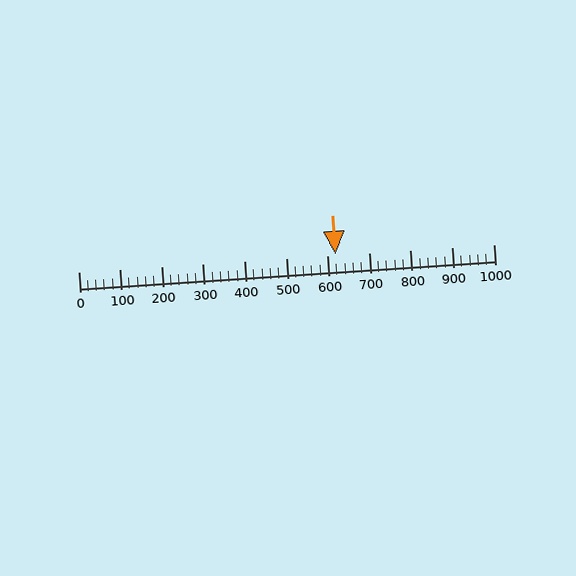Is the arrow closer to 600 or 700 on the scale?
The arrow is closer to 600.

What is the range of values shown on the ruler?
The ruler shows values from 0 to 1000.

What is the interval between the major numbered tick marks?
The major tick marks are spaced 100 units apart.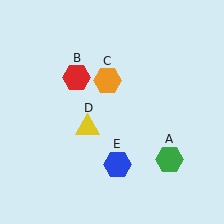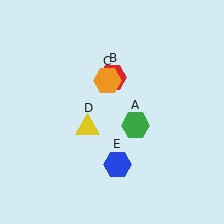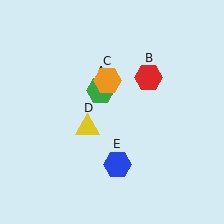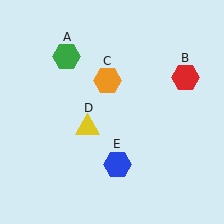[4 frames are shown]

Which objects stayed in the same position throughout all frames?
Orange hexagon (object C) and yellow triangle (object D) and blue hexagon (object E) remained stationary.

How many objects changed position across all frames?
2 objects changed position: green hexagon (object A), red hexagon (object B).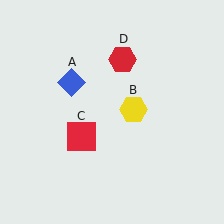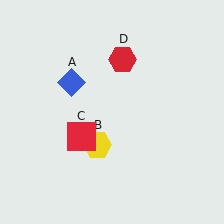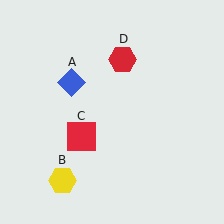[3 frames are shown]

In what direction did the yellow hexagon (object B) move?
The yellow hexagon (object B) moved down and to the left.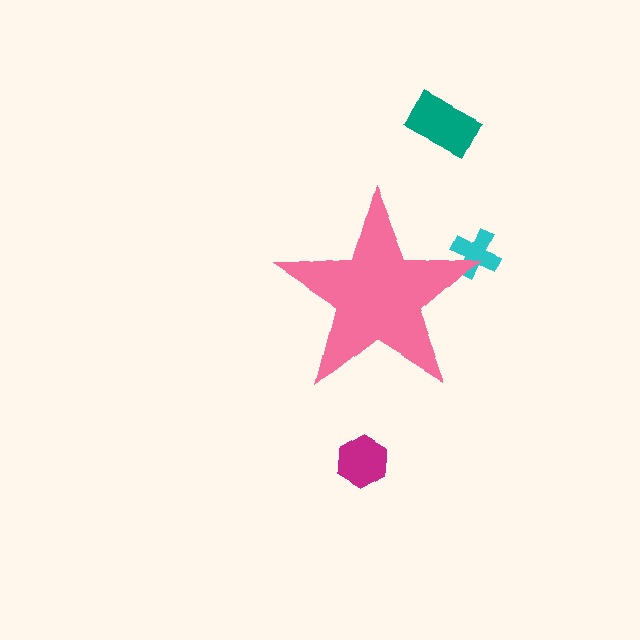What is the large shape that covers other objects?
A pink star.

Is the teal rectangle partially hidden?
No, the teal rectangle is fully visible.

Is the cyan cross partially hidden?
Yes, the cyan cross is partially hidden behind the pink star.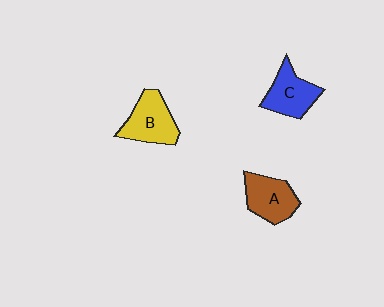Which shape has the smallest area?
Shape C (blue).